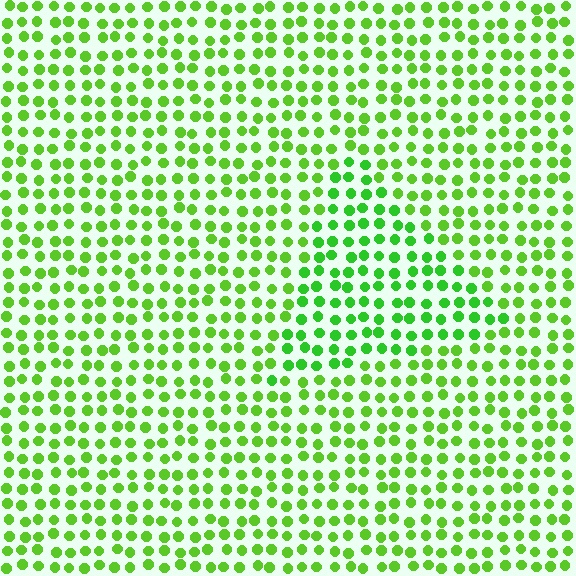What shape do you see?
I see a triangle.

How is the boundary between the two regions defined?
The boundary is defined purely by a slight shift in hue (about 18 degrees). Spacing, size, and orientation are identical on both sides.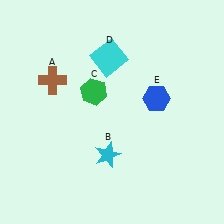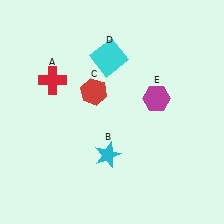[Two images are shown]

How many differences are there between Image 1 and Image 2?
There are 3 differences between the two images.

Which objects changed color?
A changed from brown to red. C changed from green to red. E changed from blue to magenta.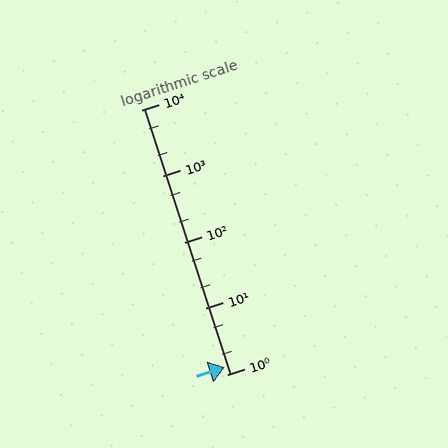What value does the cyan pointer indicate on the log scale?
The pointer indicates approximately 1.3.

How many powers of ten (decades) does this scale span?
The scale spans 4 decades, from 1 to 10000.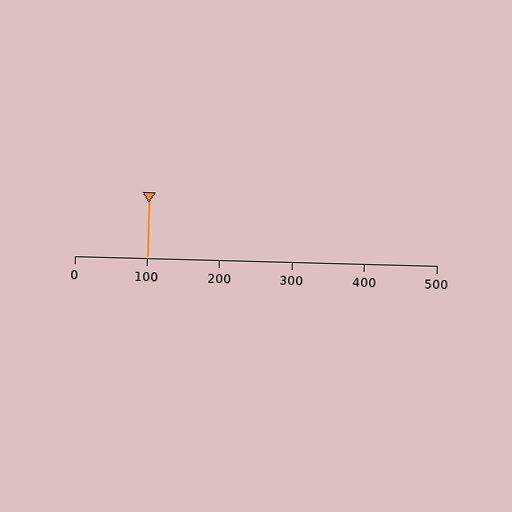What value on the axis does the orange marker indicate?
The marker indicates approximately 100.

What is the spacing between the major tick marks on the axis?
The major ticks are spaced 100 apart.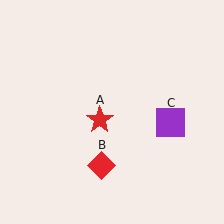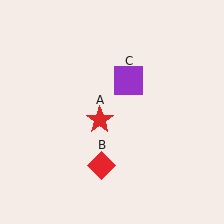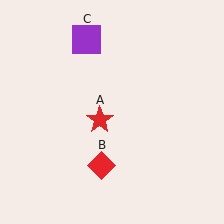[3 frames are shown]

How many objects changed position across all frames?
1 object changed position: purple square (object C).